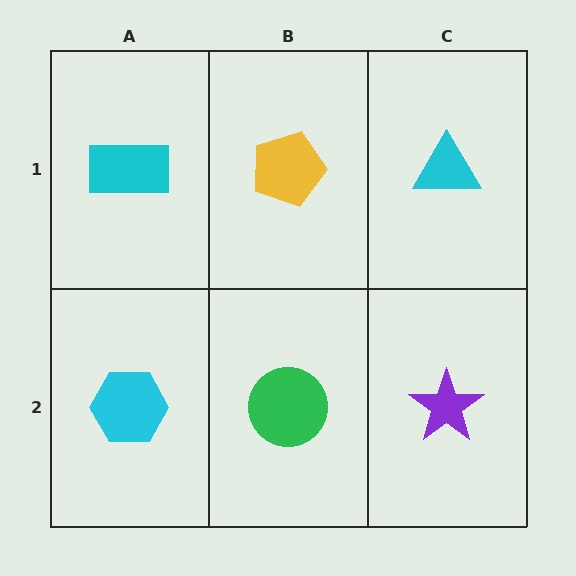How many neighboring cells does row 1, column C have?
2.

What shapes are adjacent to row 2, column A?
A cyan rectangle (row 1, column A), a green circle (row 2, column B).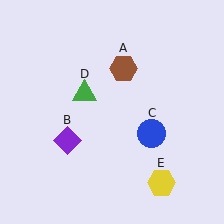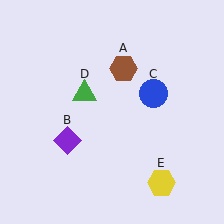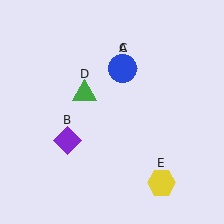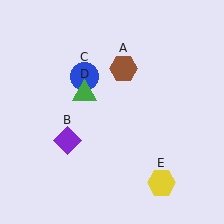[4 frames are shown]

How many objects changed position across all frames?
1 object changed position: blue circle (object C).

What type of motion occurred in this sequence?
The blue circle (object C) rotated counterclockwise around the center of the scene.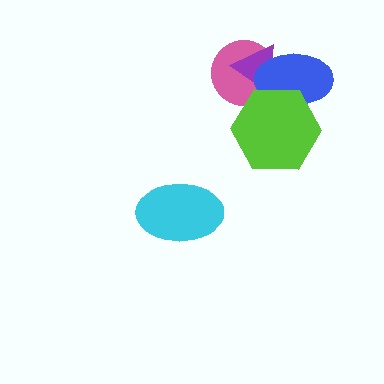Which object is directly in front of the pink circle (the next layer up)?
The purple triangle is directly in front of the pink circle.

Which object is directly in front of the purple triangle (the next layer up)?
The blue ellipse is directly in front of the purple triangle.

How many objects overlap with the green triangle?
4 objects overlap with the green triangle.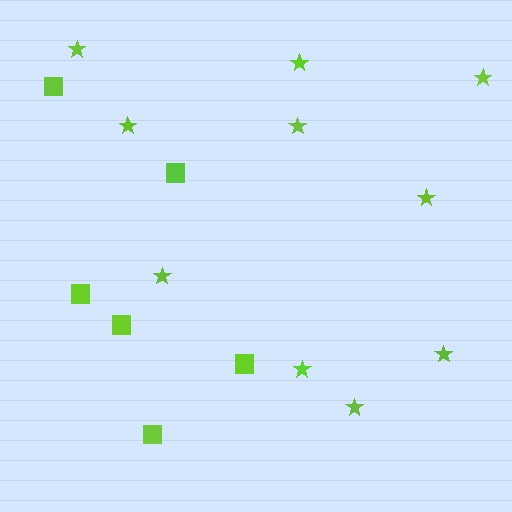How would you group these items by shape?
There are 2 groups: one group of squares (6) and one group of stars (10).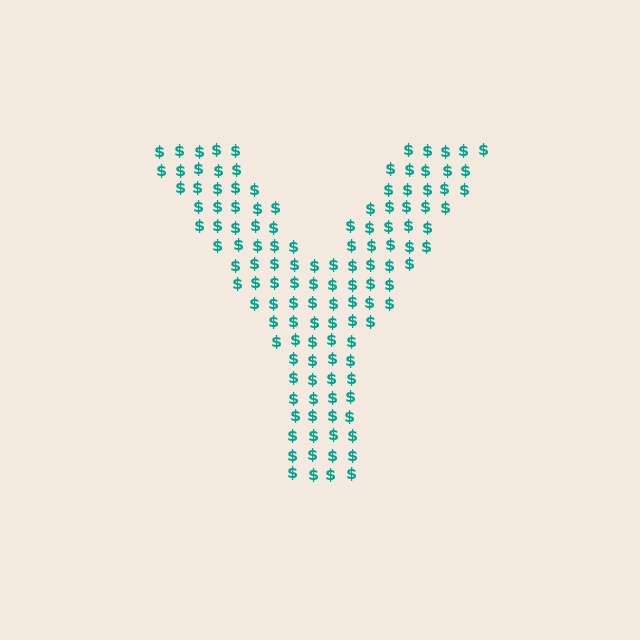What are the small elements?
The small elements are dollar signs.